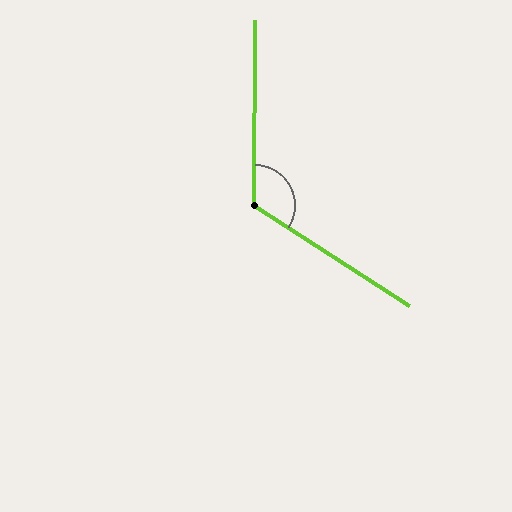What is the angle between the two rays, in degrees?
Approximately 123 degrees.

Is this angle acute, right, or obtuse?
It is obtuse.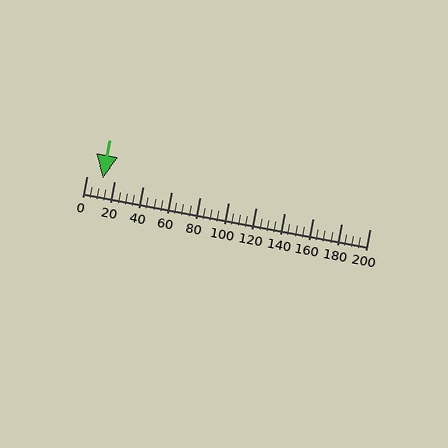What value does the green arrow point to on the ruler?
The green arrow points to approximately 11.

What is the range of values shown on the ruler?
The ruler shows values from 0 to 200.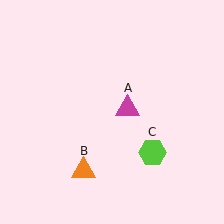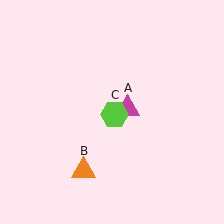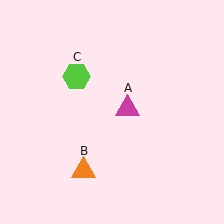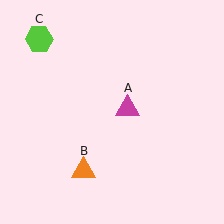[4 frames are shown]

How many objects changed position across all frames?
1 object changed position: lime hexagon (object C).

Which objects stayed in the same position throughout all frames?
Magenta triangle (object A) and orange triangle (object B) remained stationary.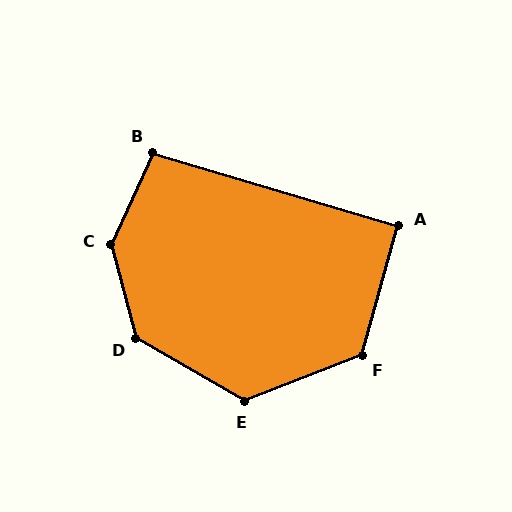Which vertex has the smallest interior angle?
A, at approximately 91 degrees.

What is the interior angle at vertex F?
Approximately 127 degrees (obtuse).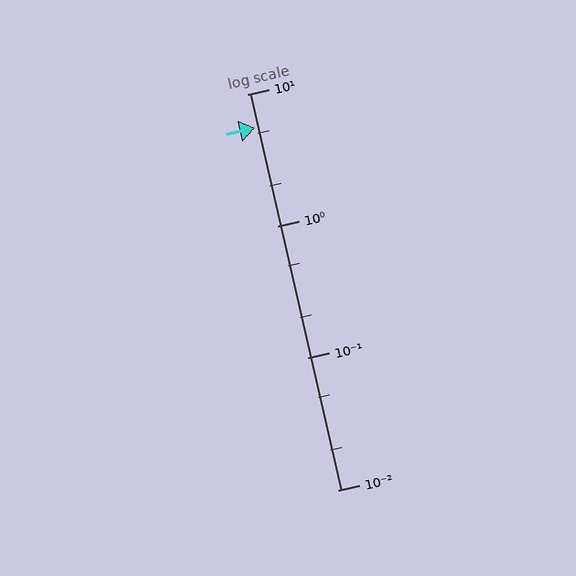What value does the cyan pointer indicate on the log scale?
The pointer indicates approximately 5.6.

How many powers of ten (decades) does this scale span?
The scale spans 3 decades, from 0.01 to 10.